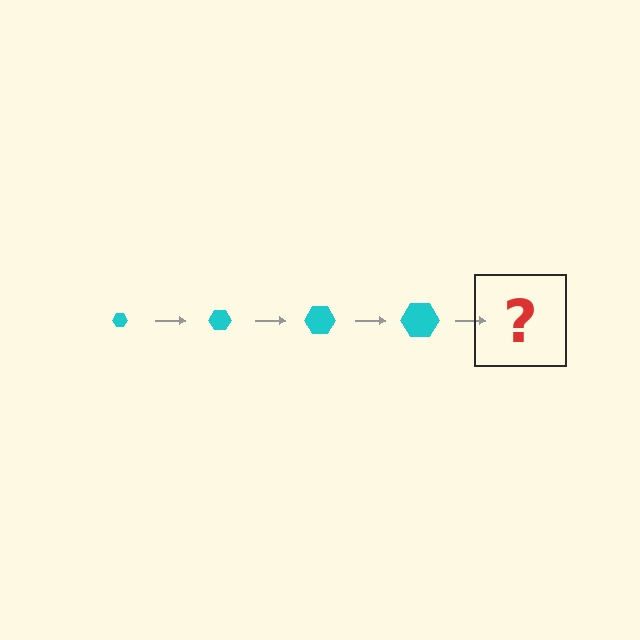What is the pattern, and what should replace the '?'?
The pattern is that the hexagon gets progressively larger each step. The '?' should be a cyan hexagon, larger than the previous one.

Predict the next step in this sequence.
The next step is a cyan hexagon, larger than the previous one.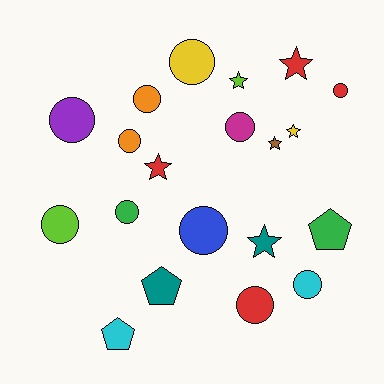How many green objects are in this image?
There are 2 green objects.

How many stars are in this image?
There are 6 stars.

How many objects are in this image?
There are 20 objects.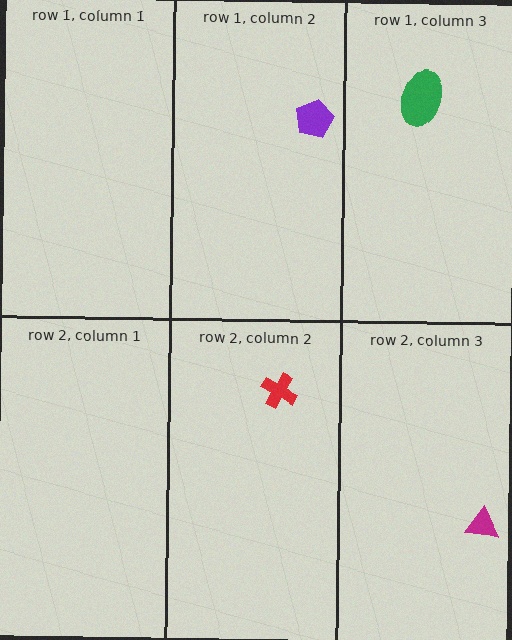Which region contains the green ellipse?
The row 1, column 3 region.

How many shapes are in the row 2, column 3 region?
1.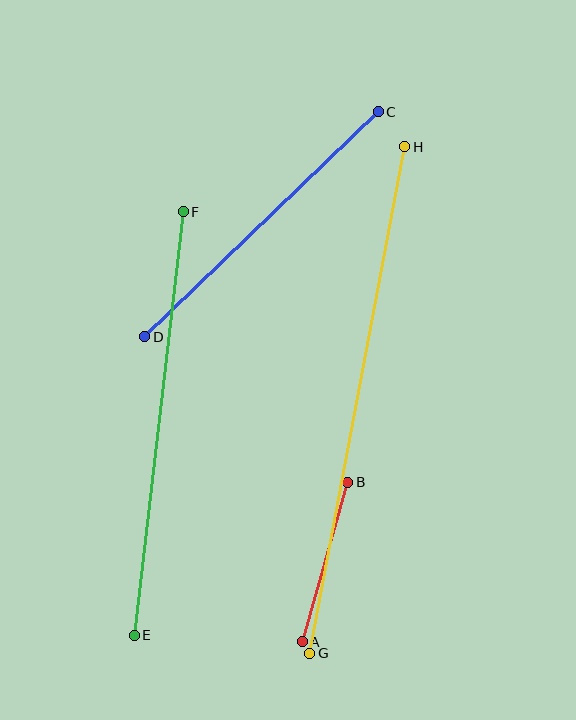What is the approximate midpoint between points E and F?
The midpoint is at approximately (159, 423) pixels.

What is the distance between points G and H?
The distance is approximately 515 pixels.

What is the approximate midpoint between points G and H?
The midpoint is at approximately (357, 400) pixels.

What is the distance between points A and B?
The distance is approximately 166 pixels.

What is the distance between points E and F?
The distance is approximately 427 pixels.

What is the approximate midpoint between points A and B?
The midpoint is at approximately (325, 562) pixels.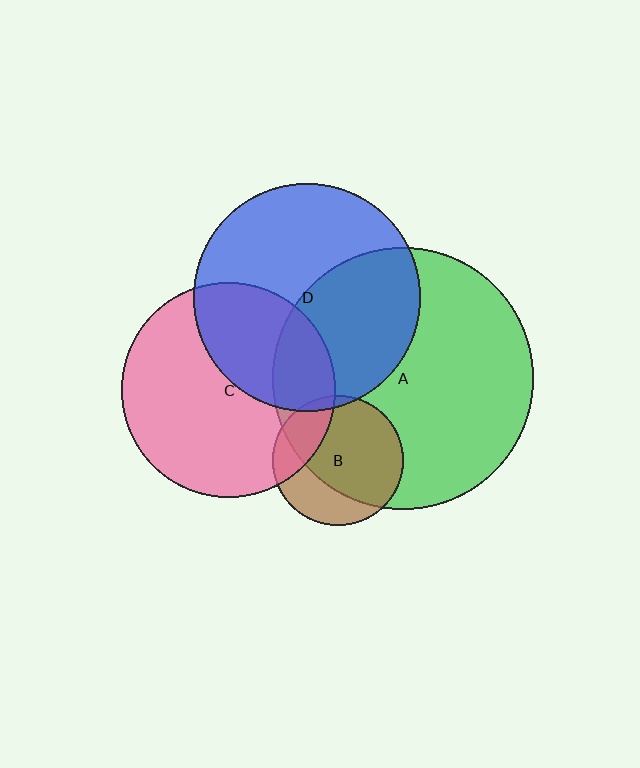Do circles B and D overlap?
Yes.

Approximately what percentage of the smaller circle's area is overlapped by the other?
Approximately 5%.